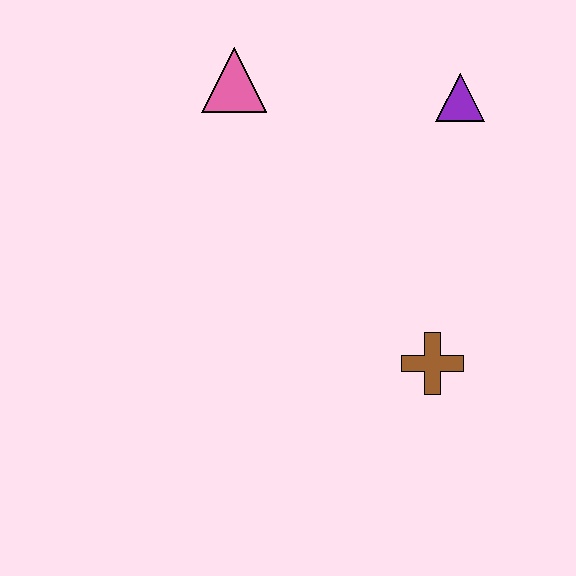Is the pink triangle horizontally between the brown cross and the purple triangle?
No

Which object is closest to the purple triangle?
The pink triangle is closest to the purple triangle.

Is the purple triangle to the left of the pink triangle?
No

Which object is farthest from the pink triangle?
The brown cross is farthest from the pink triangle.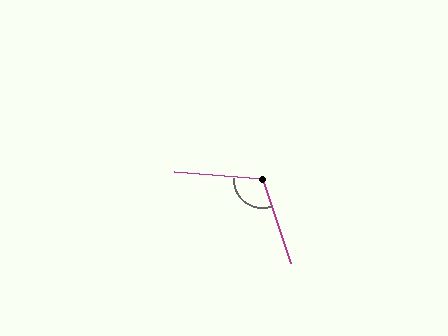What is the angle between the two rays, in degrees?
Approximately 113 degrees.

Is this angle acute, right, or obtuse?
It is obtuse.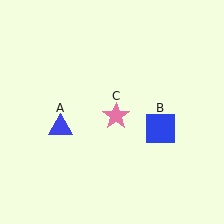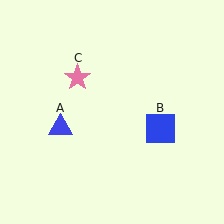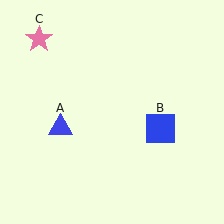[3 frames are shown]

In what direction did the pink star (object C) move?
The pink star (object C) moved up and to the left.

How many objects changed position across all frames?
1 object changed position: pink star (object C).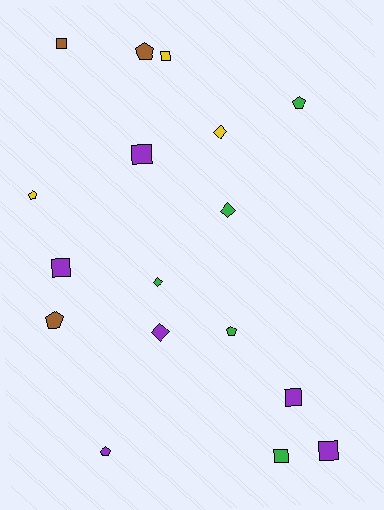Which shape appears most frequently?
Square, with 7 objects.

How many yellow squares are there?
There is 1 yellow square.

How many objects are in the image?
There are 17 objects.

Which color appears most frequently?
Purple, with 6 objects.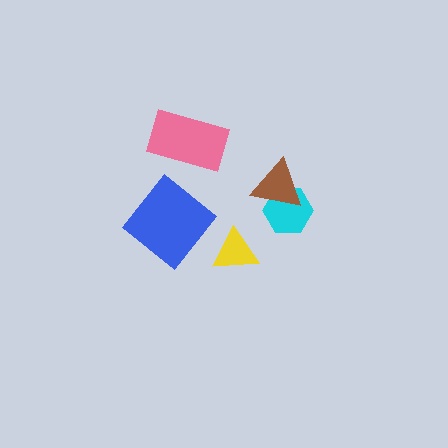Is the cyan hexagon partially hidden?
Yes, it is partially covered by another shape.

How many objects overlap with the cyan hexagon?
1 object overlaps with the cyan hexagon.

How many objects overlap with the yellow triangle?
0 objects overlap with the yellow triangle.